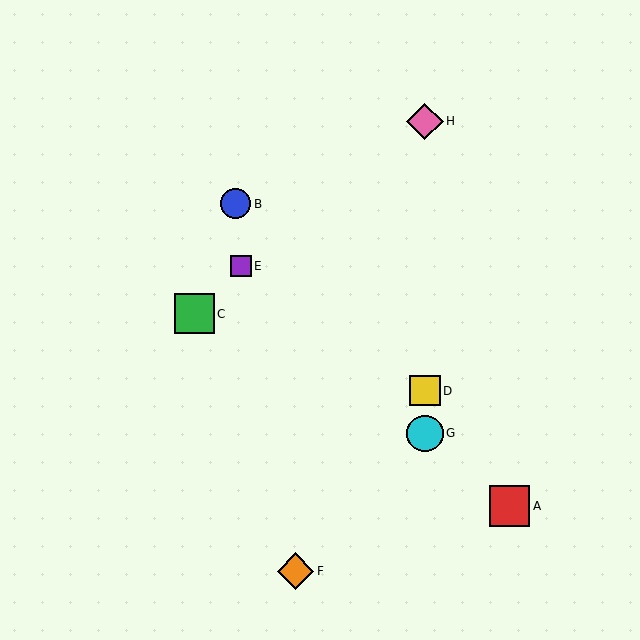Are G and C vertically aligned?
No, G is at x≈425 and C is at x≈194.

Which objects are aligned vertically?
Objects D, G, H are aligned vertically.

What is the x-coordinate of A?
Object A is at x≈509.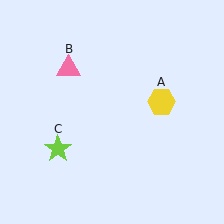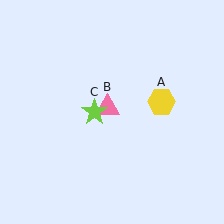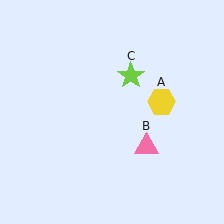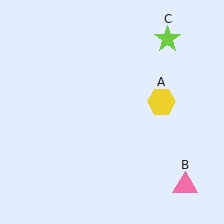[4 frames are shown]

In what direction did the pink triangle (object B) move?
The pink triangle (object B) moved down and to the right.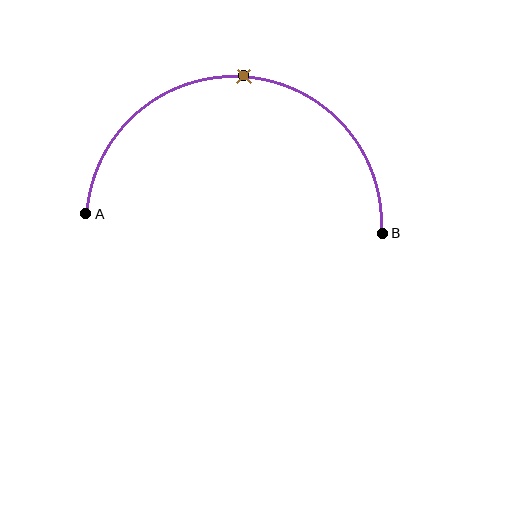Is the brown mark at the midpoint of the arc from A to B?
Yes. The brown mark lies on the arc at equal arc-length from both A and B — it is the arc midpoint.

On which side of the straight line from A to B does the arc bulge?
The arc bulges above the straight line connecting A and B.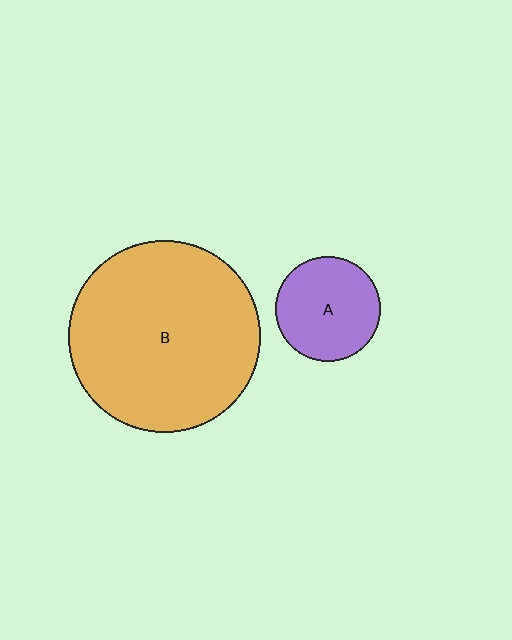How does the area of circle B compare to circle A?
Approximately 3.3 times.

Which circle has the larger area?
Circle B (orange).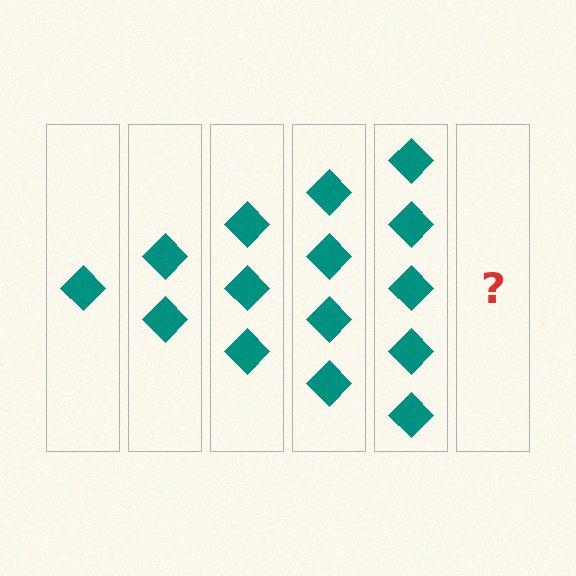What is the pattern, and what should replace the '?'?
The pattern is that each step adds one more diamond. The '?' should be 6 diamonds.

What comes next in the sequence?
The next element should be 6 diamonds.